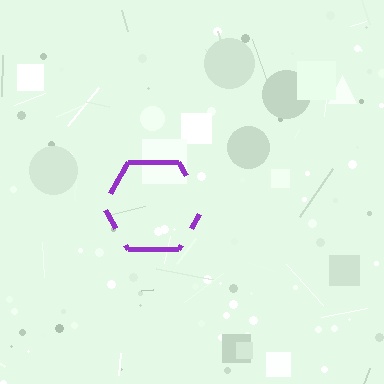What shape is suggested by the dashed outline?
The dashed outline suggests a hexagon.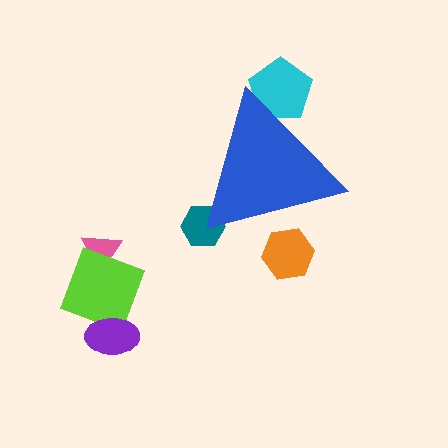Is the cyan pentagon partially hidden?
Yes, the cyan pentagon is partially hidden behind the blue triangle.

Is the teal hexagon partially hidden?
Yes, the teal hexagon is partially hidden behind the blue triangle.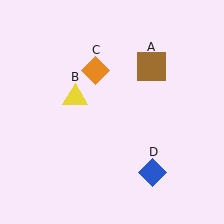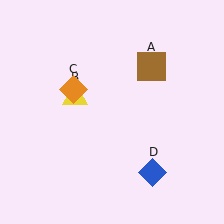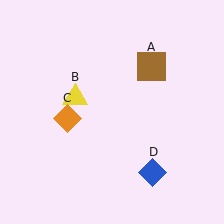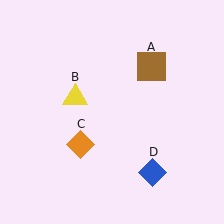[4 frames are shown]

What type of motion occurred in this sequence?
The orange diamond (object C) rotated counterclockwise around the center of the scene.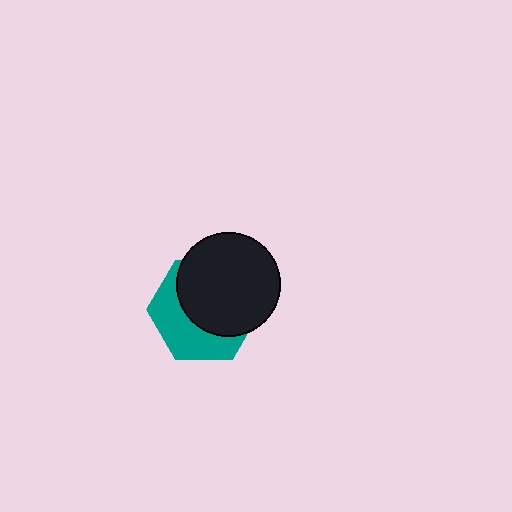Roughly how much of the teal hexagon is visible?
A small part of it is visible (roughly 42%).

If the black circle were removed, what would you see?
You would see the complete teal hexagon.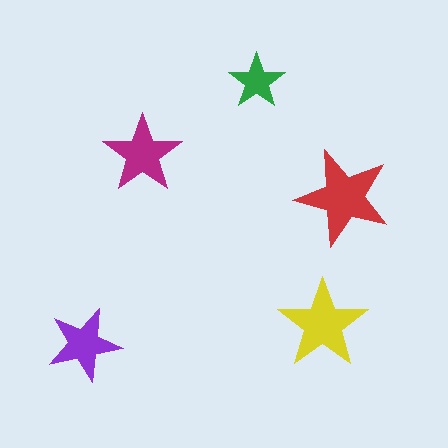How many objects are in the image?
There are 5 objects in the image.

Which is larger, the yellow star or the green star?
The yellow one.